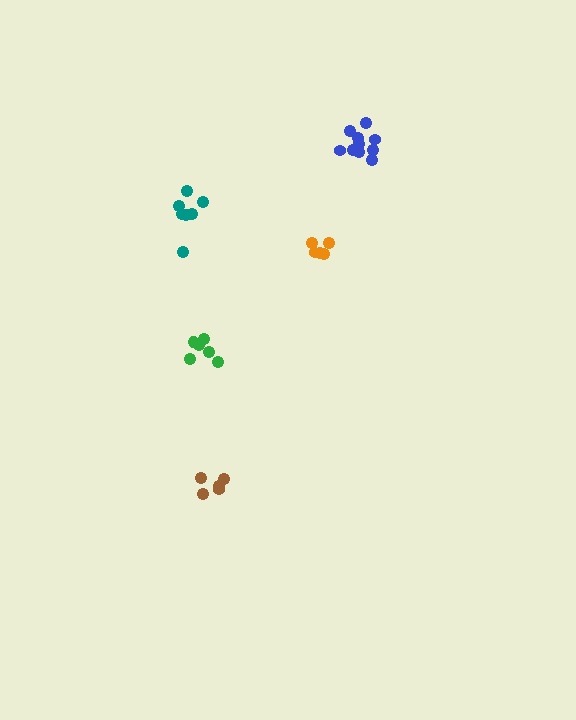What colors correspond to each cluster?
The clusters are colored: blue, orange, brown, teal, green.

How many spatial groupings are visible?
There are 5 spatial groupings.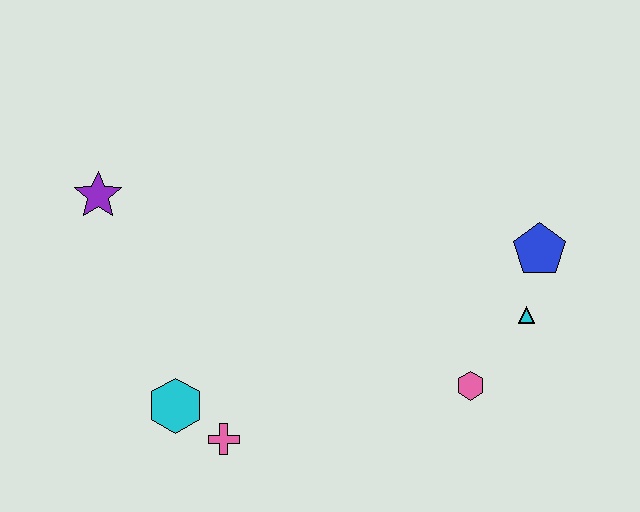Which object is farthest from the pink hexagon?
The purple star is farthest from the pink hexagon.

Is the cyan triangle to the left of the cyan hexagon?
No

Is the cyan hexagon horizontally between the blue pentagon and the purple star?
Yes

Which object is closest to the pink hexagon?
The cyan triangle is closest to the pink hexagon.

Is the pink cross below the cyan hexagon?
Yes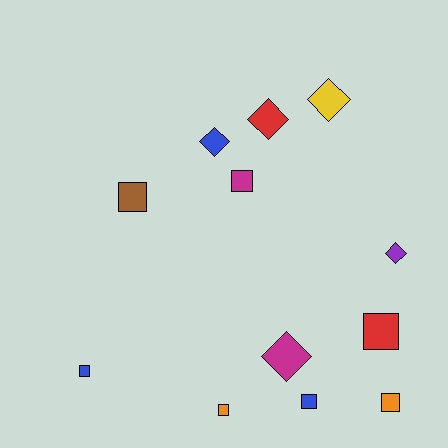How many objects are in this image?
There are 12 objects.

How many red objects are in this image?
There are 2 red objects.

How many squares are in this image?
There are 7 squares.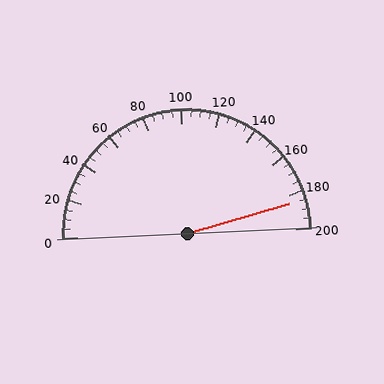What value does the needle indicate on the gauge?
The needle indicates approximately 185.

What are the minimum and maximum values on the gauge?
The gauge ranges from 0 to 200.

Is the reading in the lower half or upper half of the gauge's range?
The reading is in the upper half of the range (0 to 200).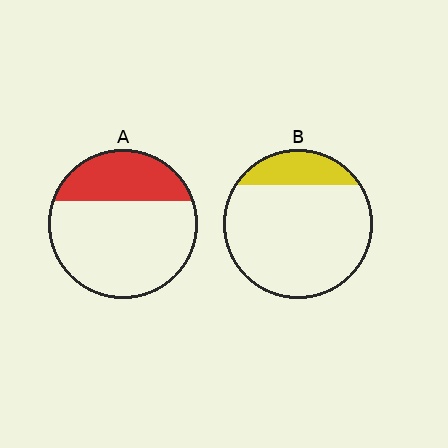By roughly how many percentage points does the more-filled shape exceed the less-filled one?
By roughly 10 percentage points (A over B).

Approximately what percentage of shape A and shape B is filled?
A is approximately 30% and B is approximately 20%.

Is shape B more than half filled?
No.